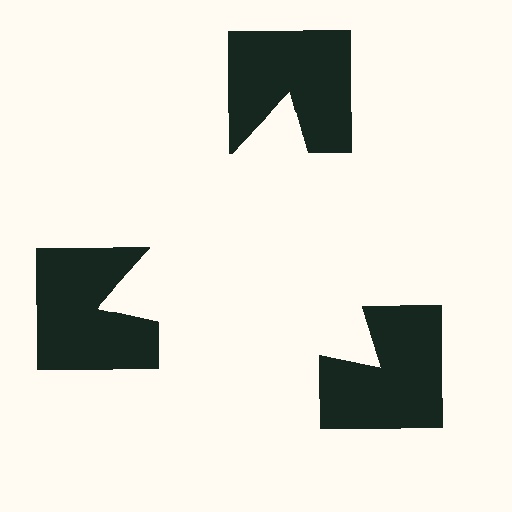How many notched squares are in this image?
There are 3 — one at each vertex of the illusory triangle.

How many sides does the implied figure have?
3 sides.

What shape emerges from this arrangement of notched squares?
An illusory triangle — its edges are inferred from the aligned wedge cuts in the notched squares, not physically drawn.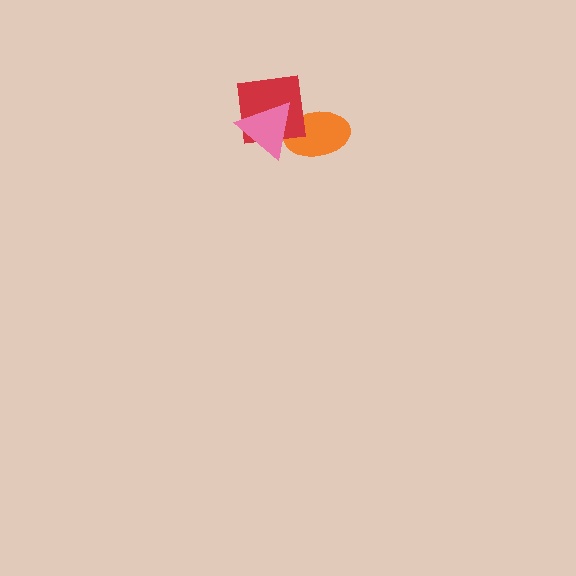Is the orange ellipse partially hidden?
Yes, it is partially covered by another shape.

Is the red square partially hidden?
Yes, it is partially covered by another shape.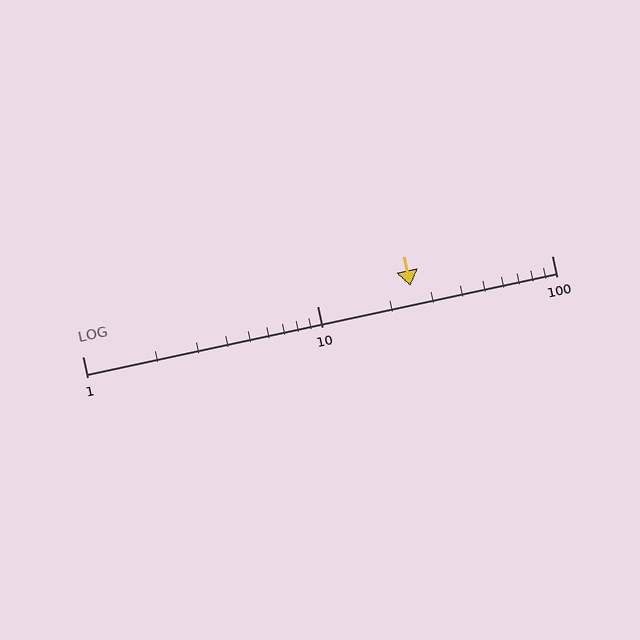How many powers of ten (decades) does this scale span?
The scale spans 2 decades, from 1 to 100.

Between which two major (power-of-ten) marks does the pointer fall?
The pointer is between 10 and 100.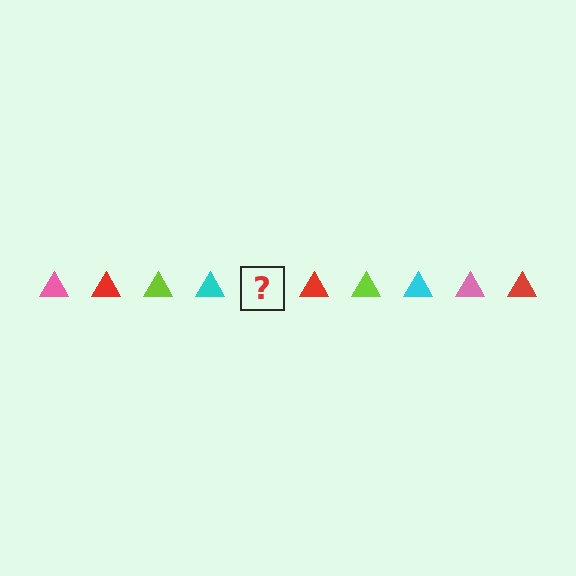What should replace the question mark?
The question mark should be replaced with a pink triangle.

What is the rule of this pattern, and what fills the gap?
The rule is that the pattern cycles through pink, red, lime, cyan triangles. The gap should be filled with a pink triangle.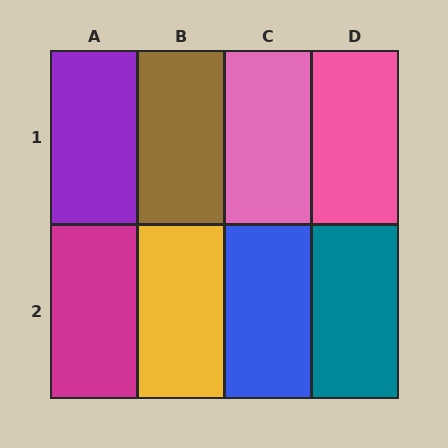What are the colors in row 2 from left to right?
Magenta, yellow, blue, teal.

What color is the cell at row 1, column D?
Pink.